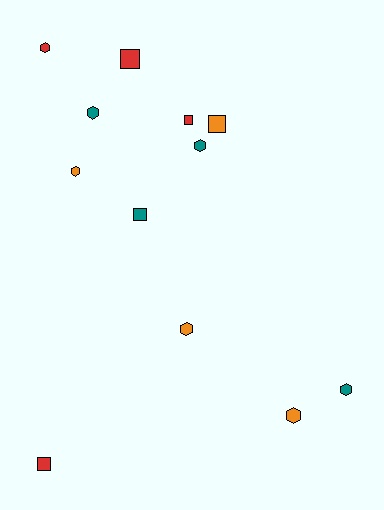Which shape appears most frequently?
Hexagon, with 7 objects.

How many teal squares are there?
There is 1 teal square.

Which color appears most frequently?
Orange, with 4 objects.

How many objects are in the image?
There are 12 objects.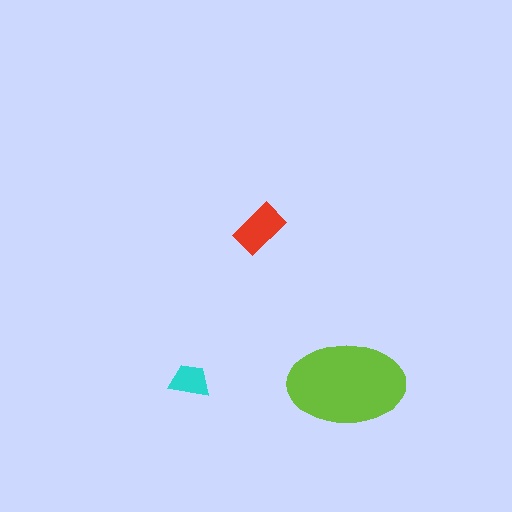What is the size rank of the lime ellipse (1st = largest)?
1st.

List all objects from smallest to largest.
The cyan trapezoid, the red rectangle, the lime ellipse.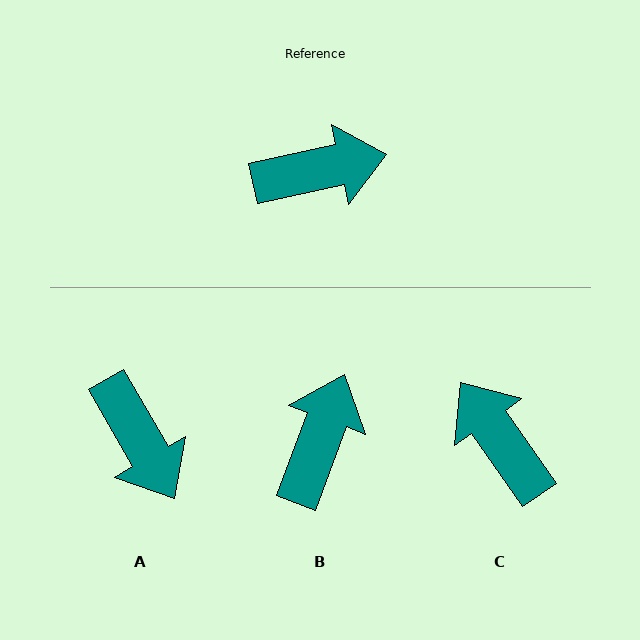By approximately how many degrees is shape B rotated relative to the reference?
Approximately 57 degrees counter-clockwise.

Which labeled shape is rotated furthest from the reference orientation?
C, about 113 degrees away.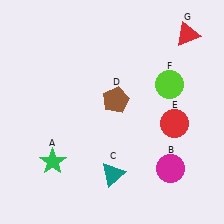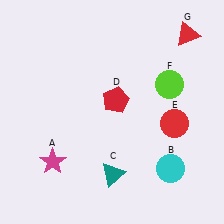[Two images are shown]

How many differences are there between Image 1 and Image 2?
There are 3 differences between the two images.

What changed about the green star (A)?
In Image 1, A is green. In Image 2, it changed to magenta.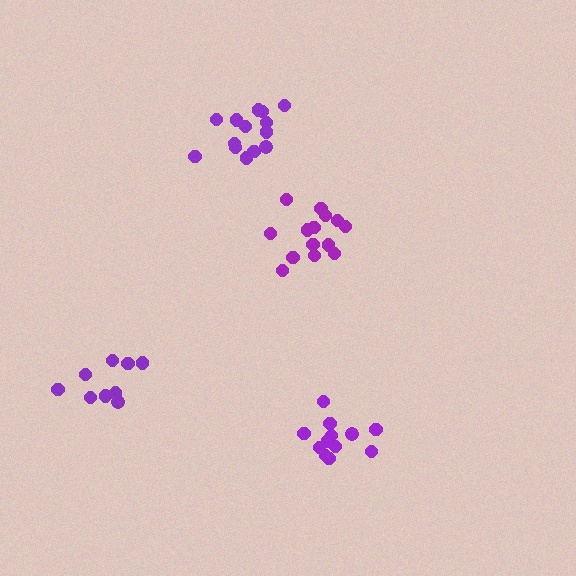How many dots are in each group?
Group 1: 14 dots, Group 2: 14 dots, Group 3: 14 dots, Group 4: 9 dots (51 total).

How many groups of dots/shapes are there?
There are 4 groups.